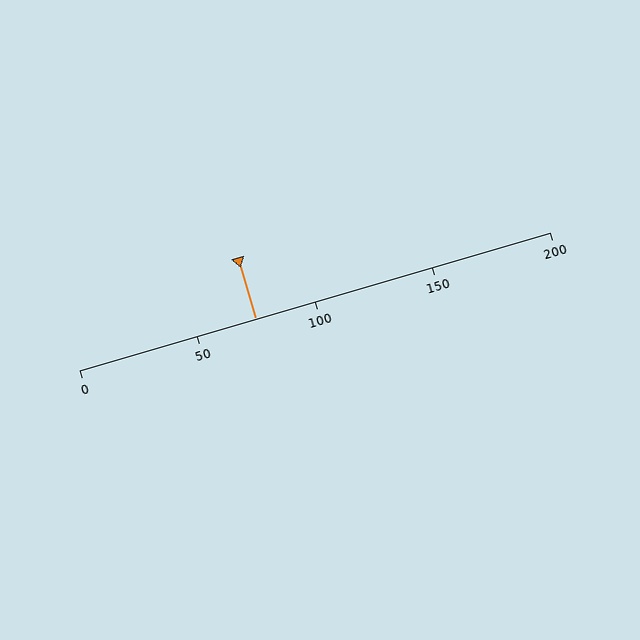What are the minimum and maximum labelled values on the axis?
The axis runs from 0 to 200.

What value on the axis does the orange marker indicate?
The marker indicates approximately 75.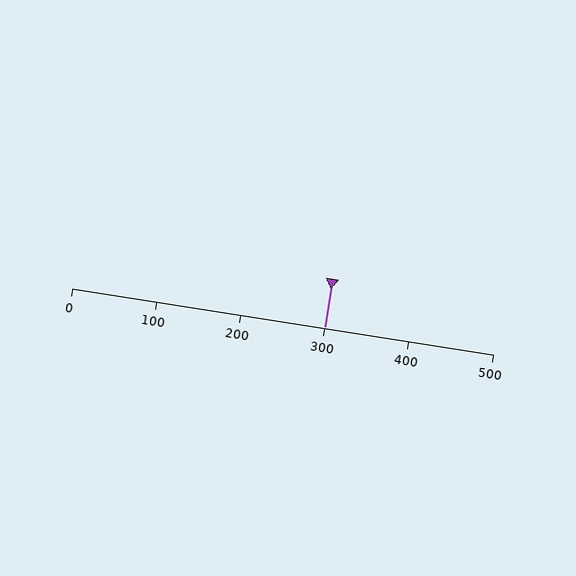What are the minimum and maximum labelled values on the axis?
The axis runs from 0 to 500.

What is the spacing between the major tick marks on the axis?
The major ticks are spaced 100 apart.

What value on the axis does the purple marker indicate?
The marker indicates approximately 300.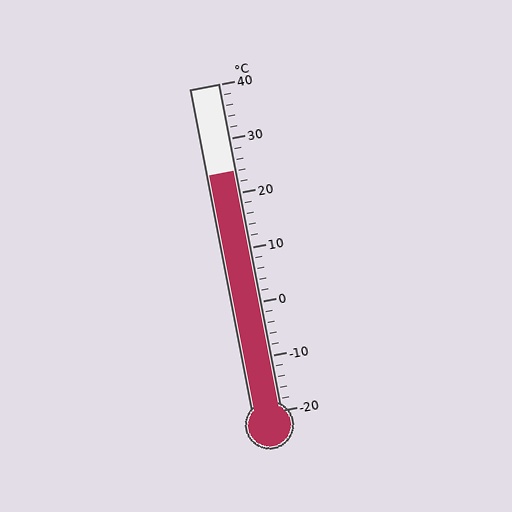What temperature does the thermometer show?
The thermometer shows approximately 24°C.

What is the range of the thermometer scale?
The thermometer scale ranges from -20°C to 40°C.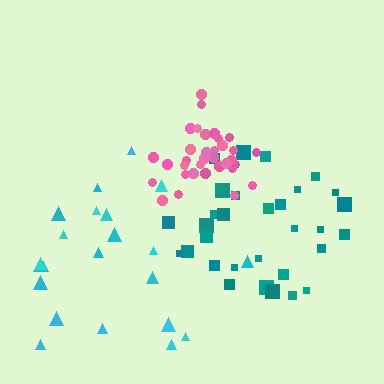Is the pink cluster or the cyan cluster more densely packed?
Pink.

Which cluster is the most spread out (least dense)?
Cyan.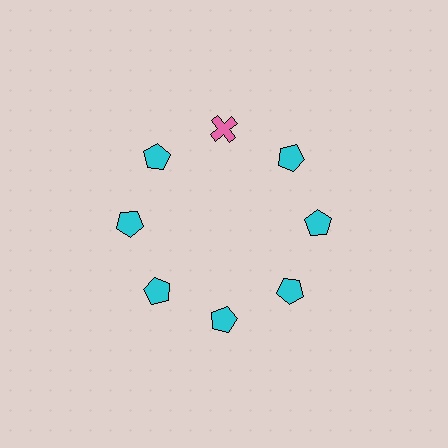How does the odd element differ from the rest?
It differs in both color (pink instead of cyan) and shape (cross instead of pentagon).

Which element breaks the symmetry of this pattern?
The pink cross at roughly the 12 o'clock position breaks the symmetry. All other shapes are cyan pentagons.